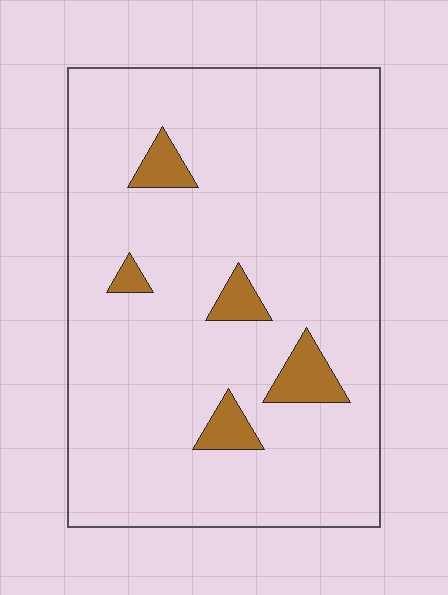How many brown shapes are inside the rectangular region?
5.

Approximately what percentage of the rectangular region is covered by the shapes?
Approximately 10%.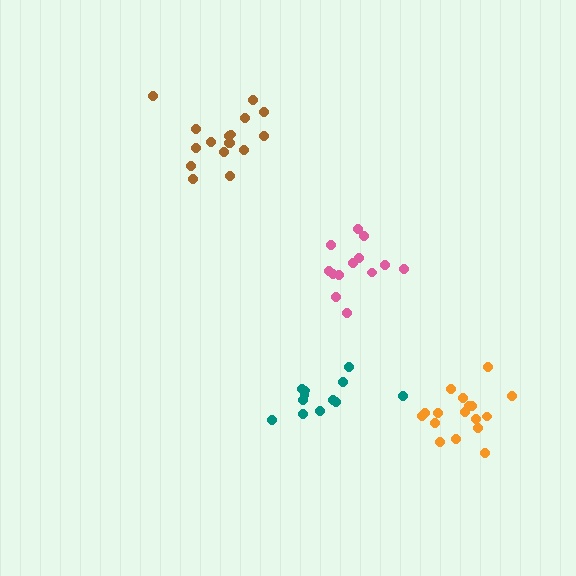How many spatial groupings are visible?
There are 4 spatial groupings.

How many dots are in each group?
Group 1: 17 dots, Group 2: 13 dots, Group 3: 17 dots, Group 4: 12 dots (59 total).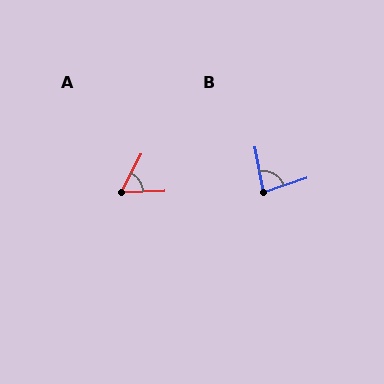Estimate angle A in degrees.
Approximately 61 degrees.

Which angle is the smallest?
A, at approximately 61 degrees.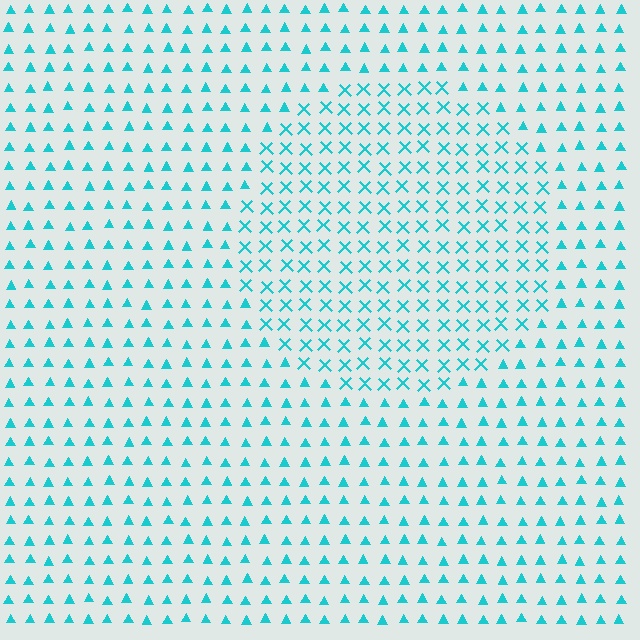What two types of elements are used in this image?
The image uses X marks inside the circle region and triangles outside it.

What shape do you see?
I see a circle.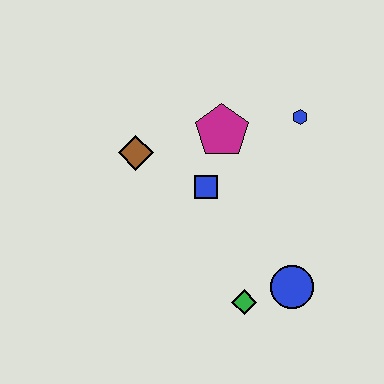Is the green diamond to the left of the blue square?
No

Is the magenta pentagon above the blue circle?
Yes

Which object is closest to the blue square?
The magenta pentagon is closest to the blue square.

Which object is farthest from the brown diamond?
The blue circle is farthest from the brown diamond.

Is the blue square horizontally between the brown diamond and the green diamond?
Yes